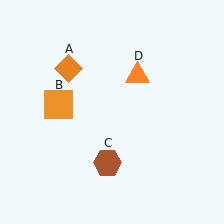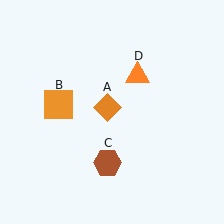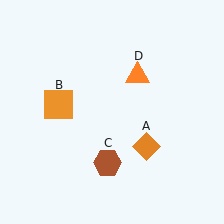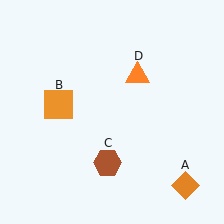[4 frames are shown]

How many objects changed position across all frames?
1 object changed position: orange diamond (object A).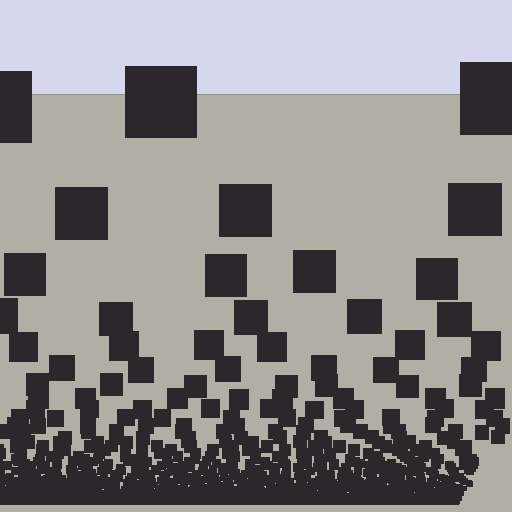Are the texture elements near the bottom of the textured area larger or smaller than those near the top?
Smaller. The gradient is inverted — elements near the bottom are smaller and denser.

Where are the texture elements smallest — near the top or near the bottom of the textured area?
Near the bottom.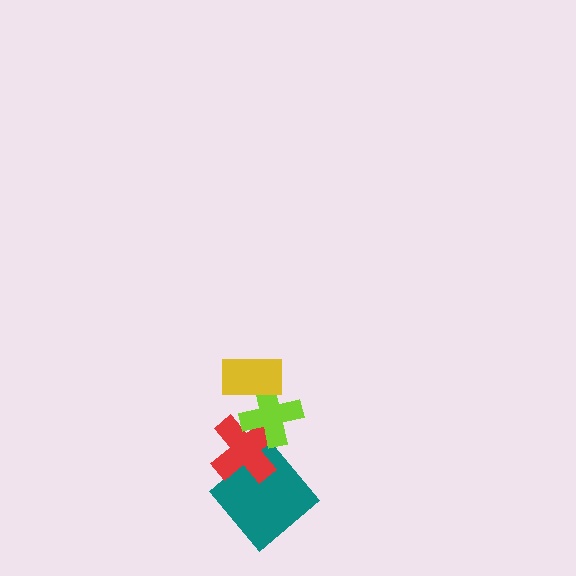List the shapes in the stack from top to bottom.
From top to bottom: the yellow rectangle, the lime cross, the red cross, the teal diamond.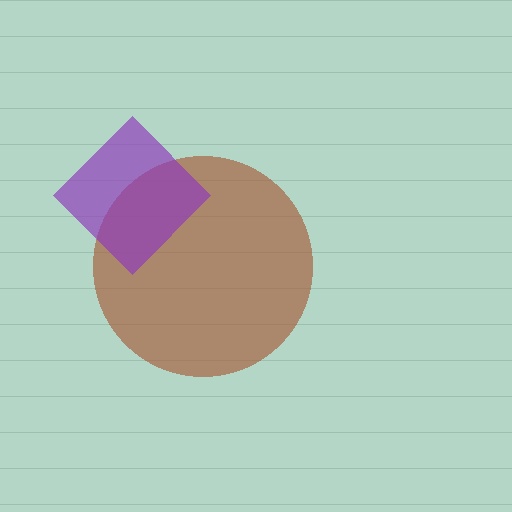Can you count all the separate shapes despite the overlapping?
Yes, there are 2 separate shapes.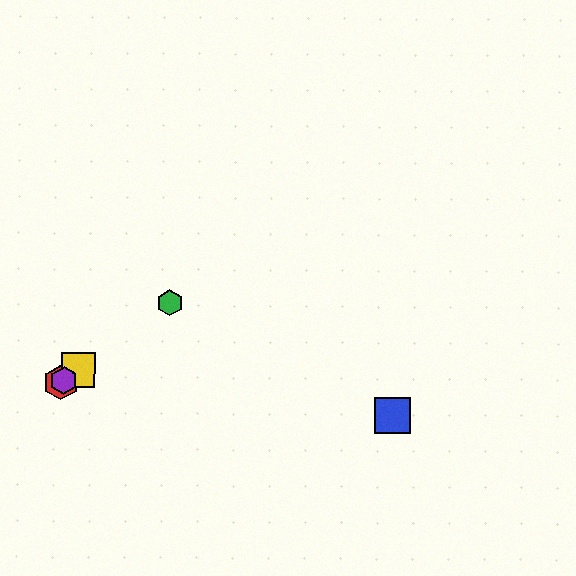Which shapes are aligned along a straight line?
The red hexagon, the green hexagon, the yellow square, the purple hexagon are aligned along a straight line.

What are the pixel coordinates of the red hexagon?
The red hexagon is at (61, 382).